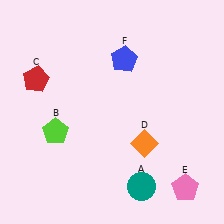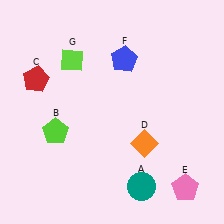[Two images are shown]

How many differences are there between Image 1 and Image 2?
There is 1 difference between the two images.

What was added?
A lime diamond (G) was added in Image 2.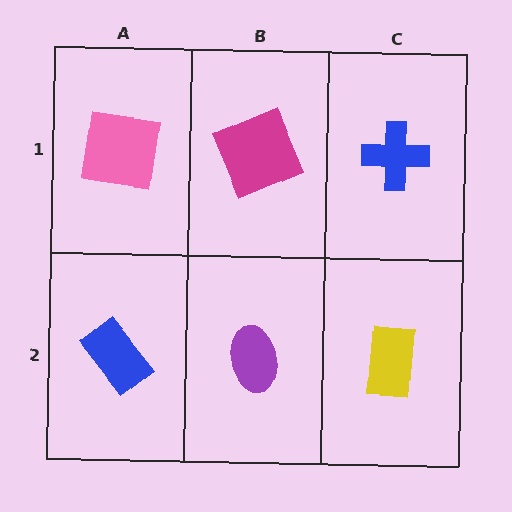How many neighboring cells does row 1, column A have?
2.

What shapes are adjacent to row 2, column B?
A magenta square (row 1, column B), a blue rectangle (row 2, column A), a yellow rectangle (row 2, column C).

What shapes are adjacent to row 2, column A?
A pink square (row 1, column A), a purple ellipse (row 2, column B).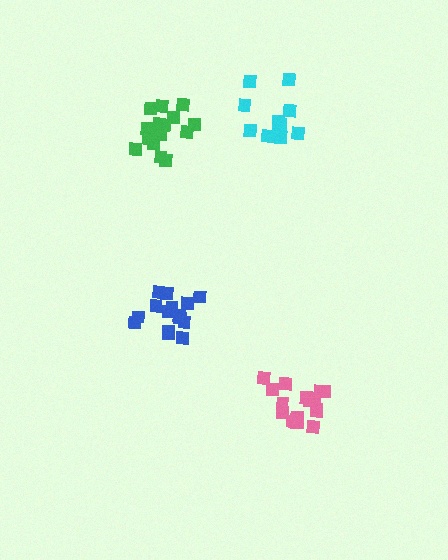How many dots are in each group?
Group 1: 15 dots, Group 2: 18 dots, Group 3: 18 dots, Group 4: 12 dots (63 total).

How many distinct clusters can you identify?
There are 4 distinct clusters.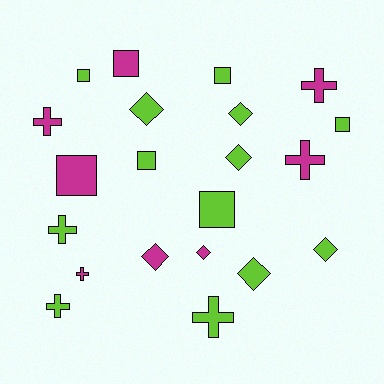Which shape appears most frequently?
Cross, with 7 objects.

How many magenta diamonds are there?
There are 2 magenta diamonds.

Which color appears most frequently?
Lime, with 13 objects.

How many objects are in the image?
There are 21 objects.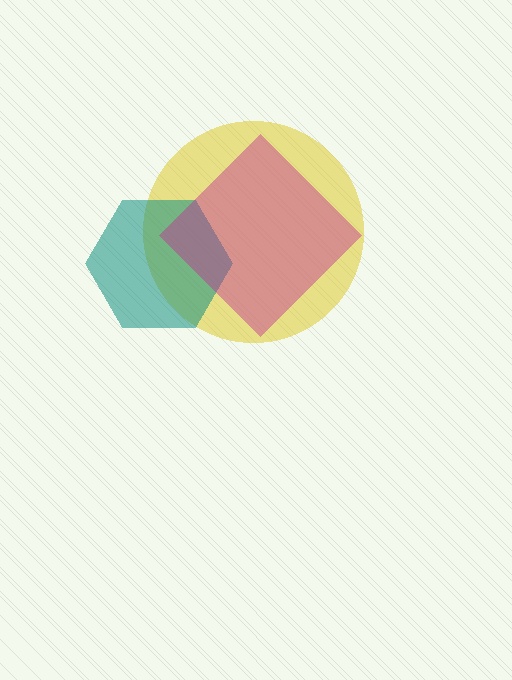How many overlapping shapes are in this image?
There are 3 overlapping shapes in the image.